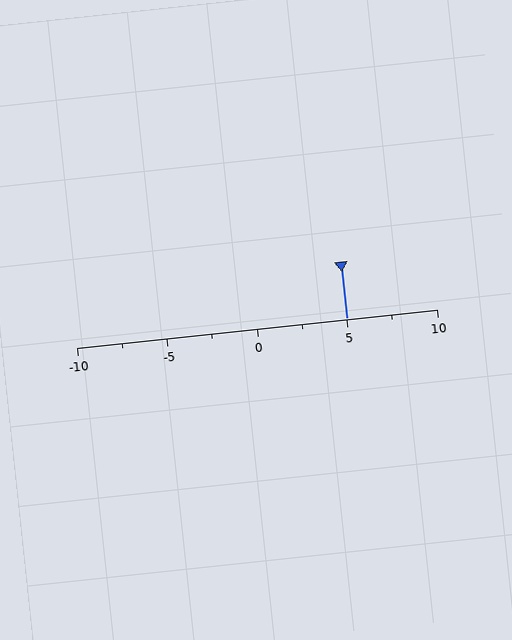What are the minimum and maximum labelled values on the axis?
The axis runs from -10 to 10.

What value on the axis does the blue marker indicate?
The marker indicates approximately 5.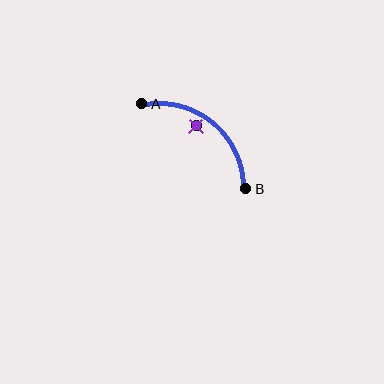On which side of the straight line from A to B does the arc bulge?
The arc bulges above and to the right of the straight line connecting A and B.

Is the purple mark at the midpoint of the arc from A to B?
No — the purple mark does not lie on the arc at all. It sits slightly inside the curve.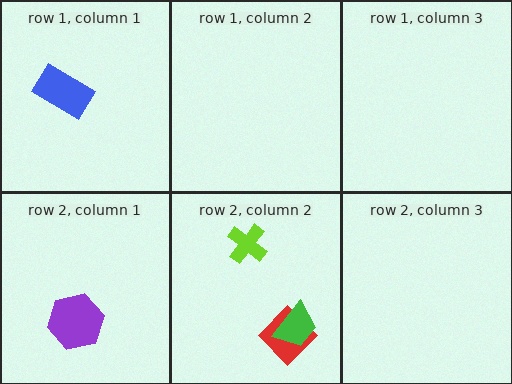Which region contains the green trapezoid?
The row 2, column 2 region.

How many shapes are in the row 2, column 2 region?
3.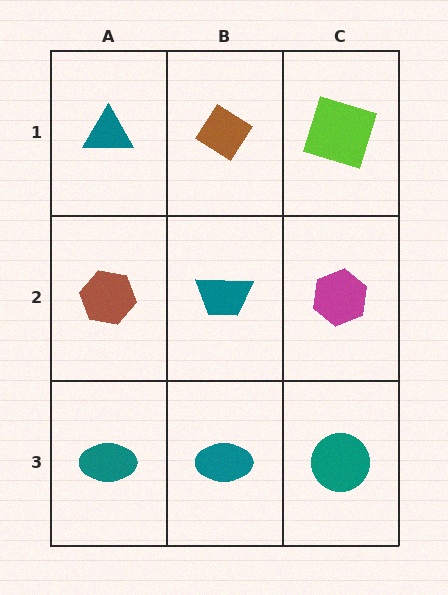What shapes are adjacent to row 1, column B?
A teal trapezoid (row 2, column B), a teal triangle (row 1, column A), a lime square (row 1, column C).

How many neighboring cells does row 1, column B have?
3.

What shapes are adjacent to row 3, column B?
A teal trapezoid (row 2, column B), a teal ellipse (row 3, column A), a teal circle (row 3, column C).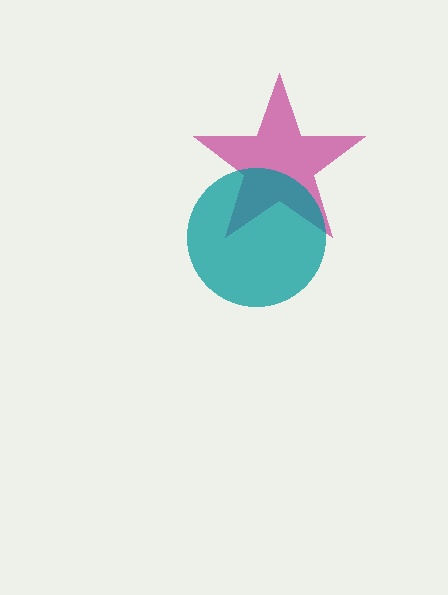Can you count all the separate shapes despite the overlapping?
Yes, there are 2 separate shapes.